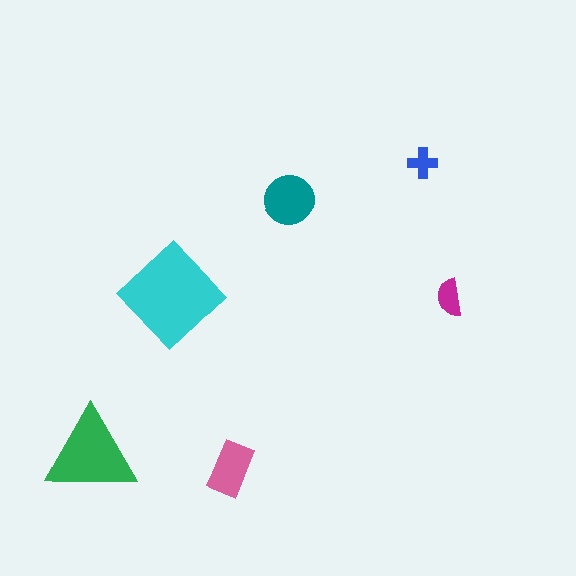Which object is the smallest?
The blue cross.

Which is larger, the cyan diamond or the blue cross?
The cyan diamond.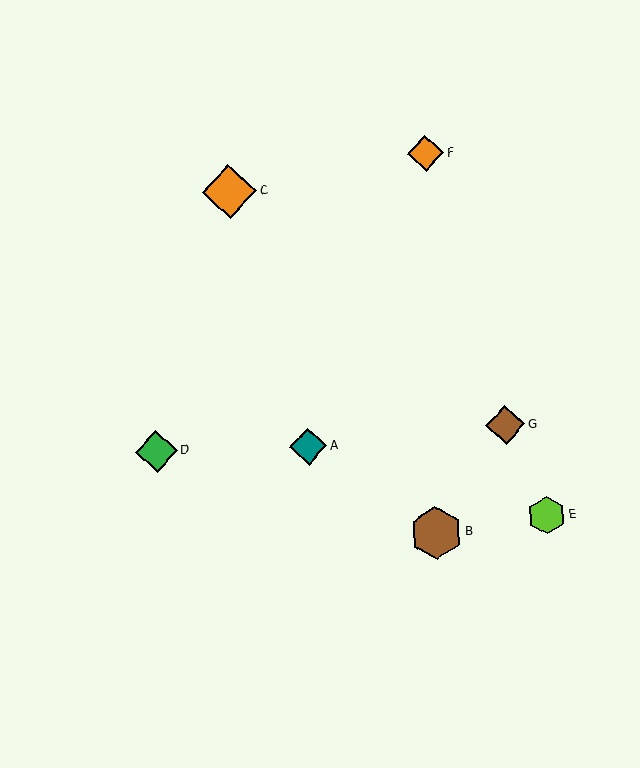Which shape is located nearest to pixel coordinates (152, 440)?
The green diamond (labeled D) at (157, 451) is nearest to that location.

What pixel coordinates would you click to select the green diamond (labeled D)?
Click at (157, 451) to select the green diamond D.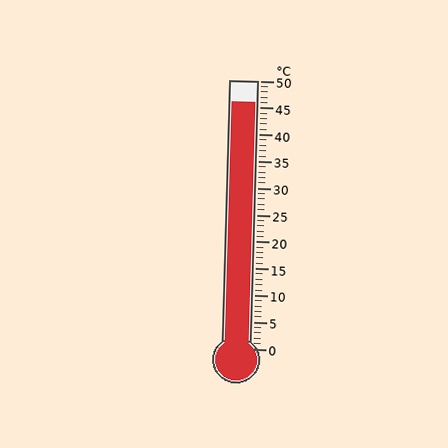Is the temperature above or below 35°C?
The temperature is above 35°C.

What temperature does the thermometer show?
The thermometer shows approximately 46°C.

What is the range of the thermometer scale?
The thermometer scale ranges from 0°C to 50°C.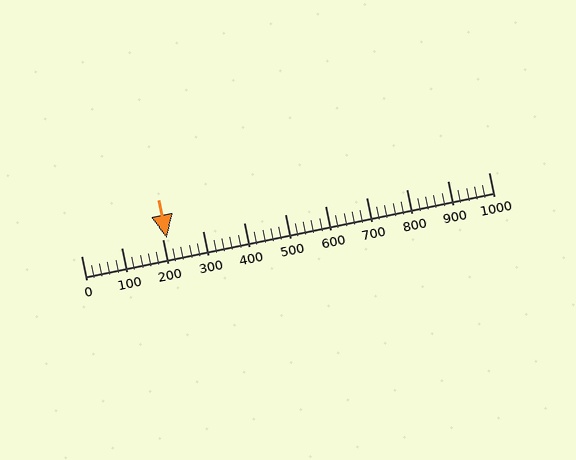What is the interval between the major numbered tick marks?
The major tick marks are spaced 100 units apart.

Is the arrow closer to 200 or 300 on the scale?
The arrow is closer to 200.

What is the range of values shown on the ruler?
The ruler shows values from 0 to 1000.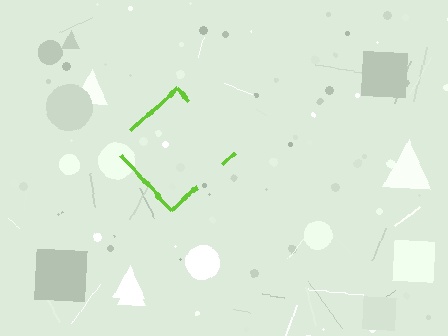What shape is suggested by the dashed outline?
The dashed outline suggests a diamond.